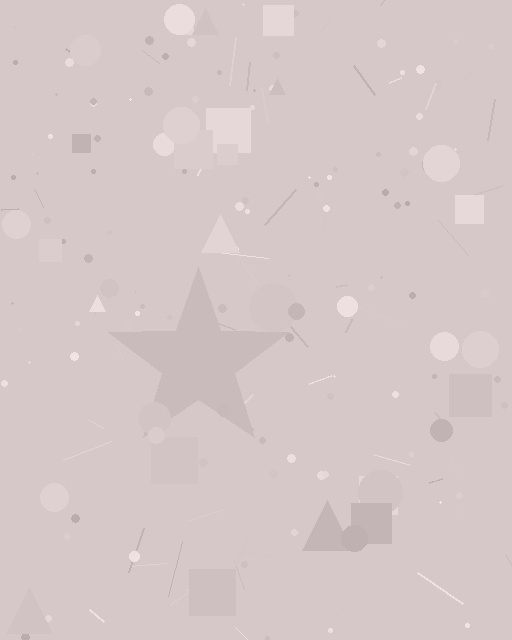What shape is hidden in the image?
A star is hidden in the image.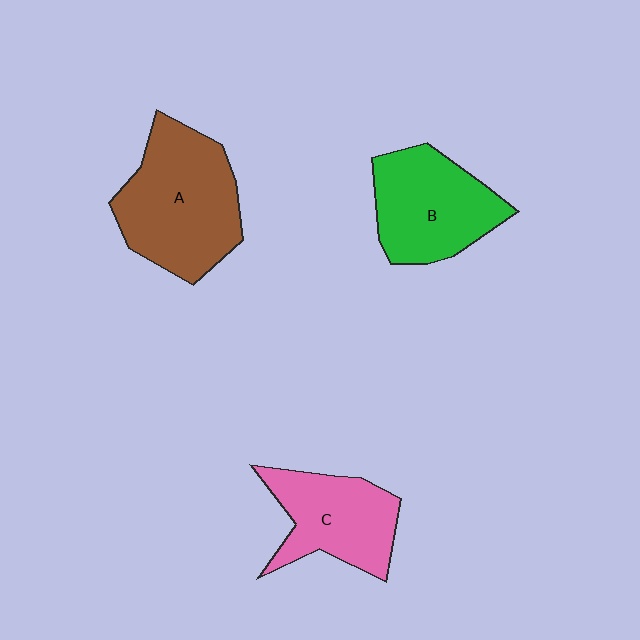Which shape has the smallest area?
Shape C (pink).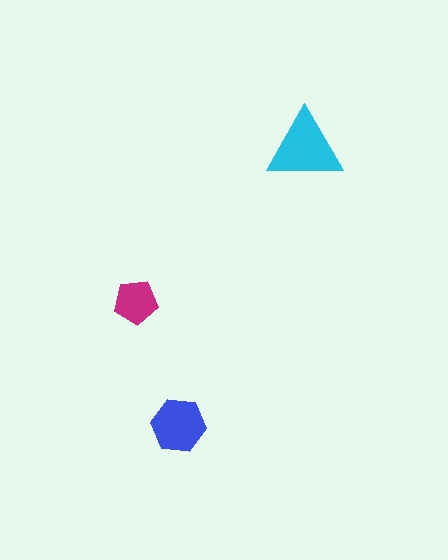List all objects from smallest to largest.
The magenta pentagon, the blue hexagon, the cyan triangle.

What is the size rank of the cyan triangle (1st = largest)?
1st.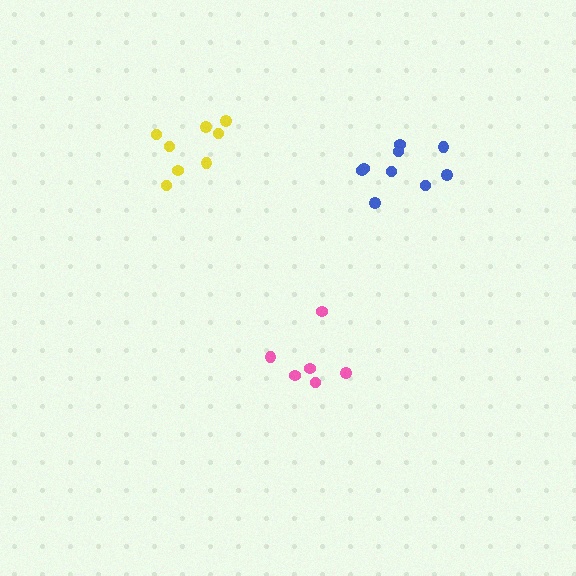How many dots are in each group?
Group 1: 8 dots, Group 2: 9 dots, Group 3: 6 dots (23 total).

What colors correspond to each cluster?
The clusters are colored: yellow, blue, pink.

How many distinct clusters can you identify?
There are 3 distinct clusters.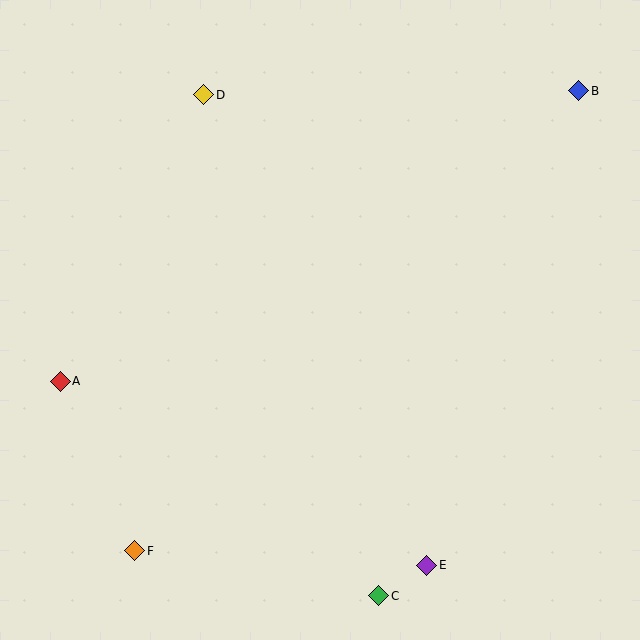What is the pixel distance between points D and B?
The distance between D and B is 375 pixels.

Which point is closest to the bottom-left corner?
Point F is closest to the bottom-left corner.